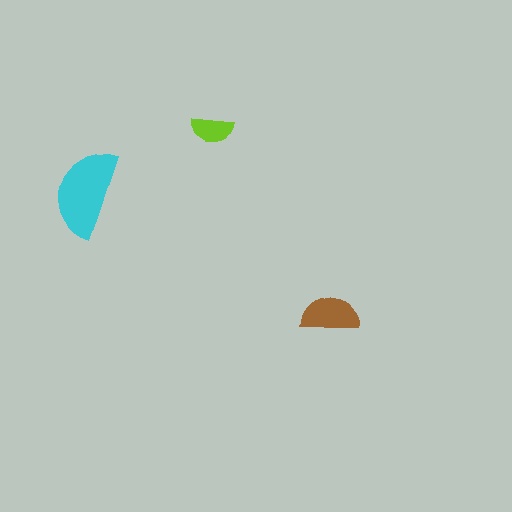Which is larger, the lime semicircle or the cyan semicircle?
The cyan one.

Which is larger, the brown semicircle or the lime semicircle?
The brown one.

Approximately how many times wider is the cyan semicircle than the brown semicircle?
About 1.5 times wider.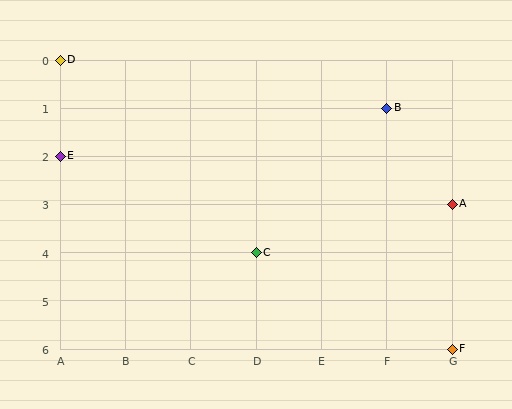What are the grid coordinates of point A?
Point A is at grid coordinates (G, 3).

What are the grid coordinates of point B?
Point B is at grid coordinates (F, 1).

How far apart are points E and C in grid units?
Points E and C are 3 columns and 2 rows apart (about 3.6 grid units diagonally).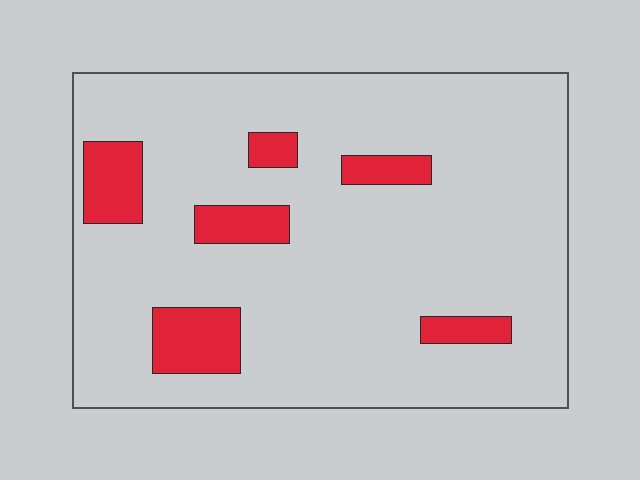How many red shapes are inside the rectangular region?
6.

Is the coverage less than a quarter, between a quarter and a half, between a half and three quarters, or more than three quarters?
Less than a quarter.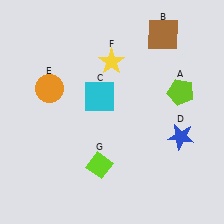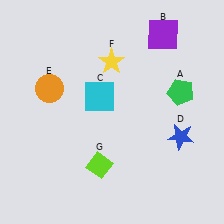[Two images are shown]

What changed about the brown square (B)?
In Image 1, B is brown. In Image 2, it changed to purple.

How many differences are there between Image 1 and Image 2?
There are 2 differences between the two images.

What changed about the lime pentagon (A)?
In Image 1, A is lime. In Image 2, it changed to green.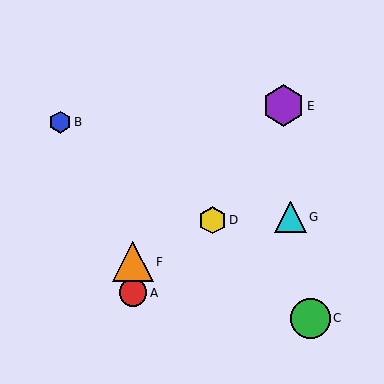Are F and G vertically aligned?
No, F is at x≈133 and G is at x≈290.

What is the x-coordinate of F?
Object F is at x≈133.